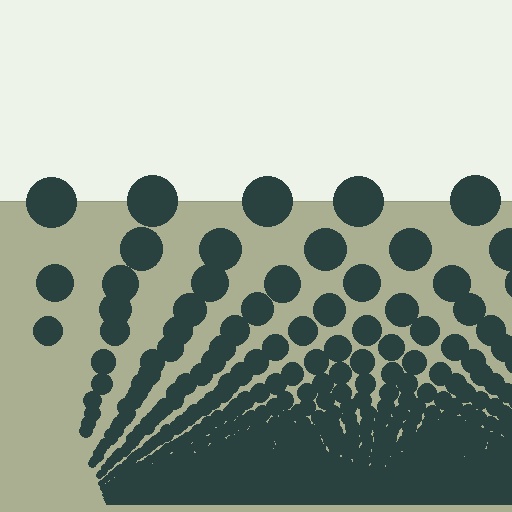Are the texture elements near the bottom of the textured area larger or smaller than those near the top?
Smaller. The gradient is inverted — elements near the bottom are smaller and denser.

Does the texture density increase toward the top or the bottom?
Density increases toward the bottom.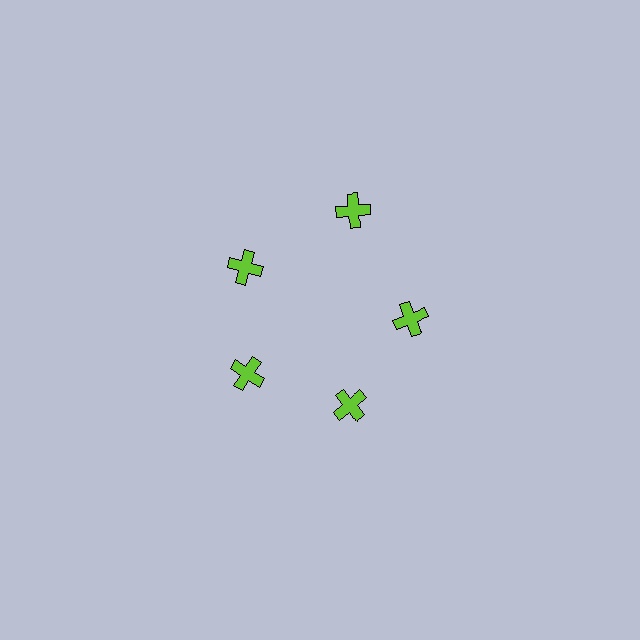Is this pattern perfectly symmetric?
No. The 5 lime crosses are arranged in a ring, but one element near the 1 o'clock position is pushed outward from the center, breaking the 5-fold rotational symmetry.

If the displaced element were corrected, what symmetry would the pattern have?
It would have 5-fold rotational symmetry — the pattern would map onto itself every 72 degrees.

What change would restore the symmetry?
The symmetry would be restored by moving it inward, back onto the ring so that all 5 crosses sit at equal angles and equal distance from the center.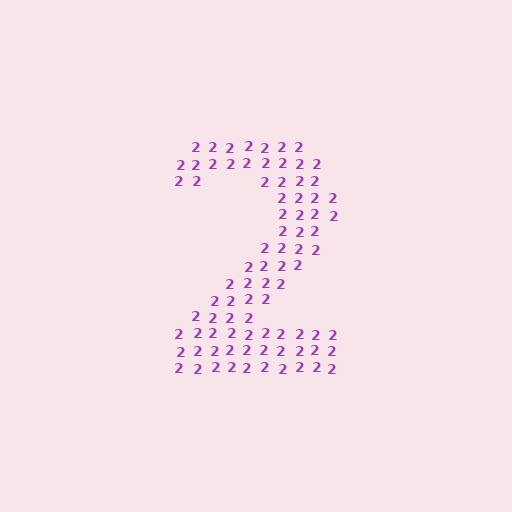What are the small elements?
The small elements are digit 2's.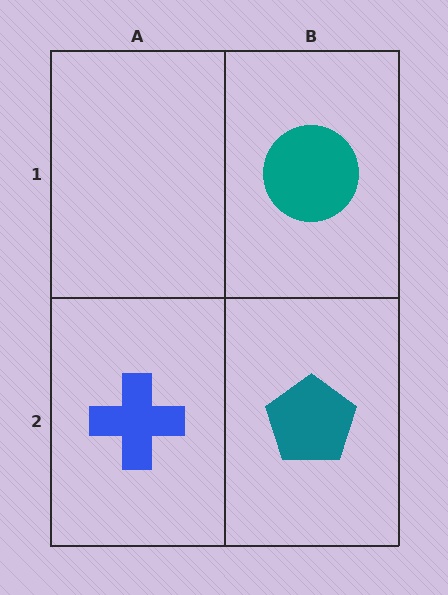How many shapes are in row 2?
2 shapes.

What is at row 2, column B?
A teal pentagon.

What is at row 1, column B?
A teal circle.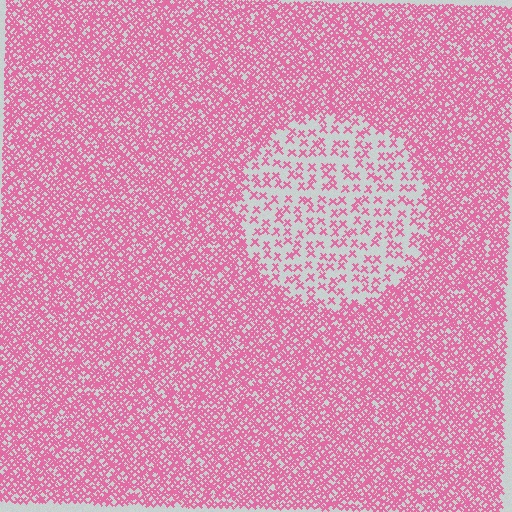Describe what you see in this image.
The image contains small pink elements arranged at two different densities. A circle-shaped region is visible where the elements are less densely packed than the surrounding area.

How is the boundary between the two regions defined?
The boundary is defined by a change in element density (approximately 2.8x ratio). All elements are the same color, size, and shape.